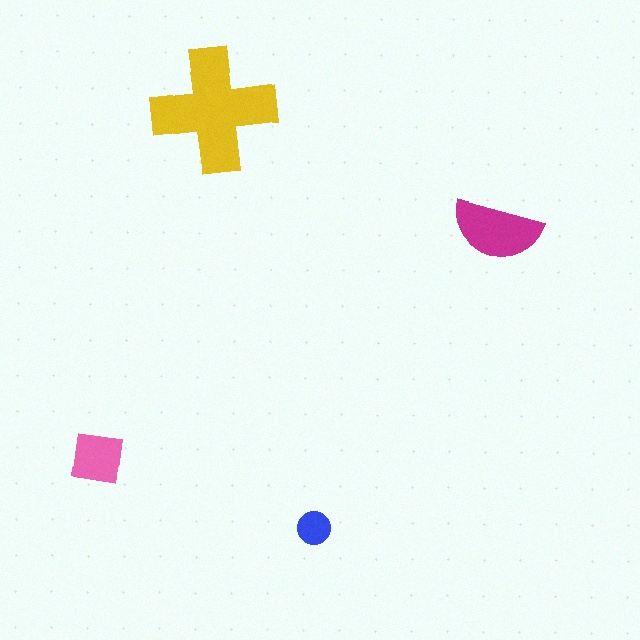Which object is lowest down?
The blue circle is bottommost.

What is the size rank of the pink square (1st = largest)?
3rd.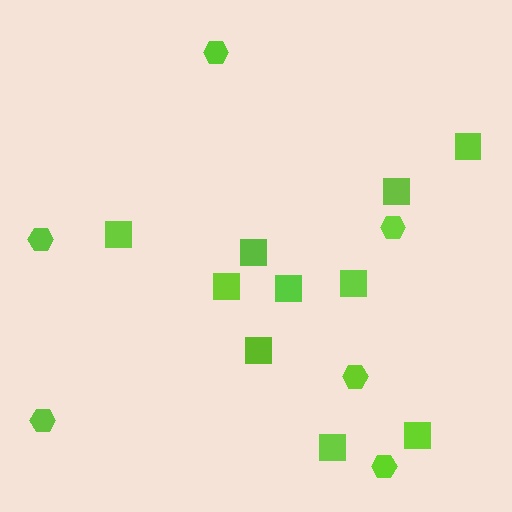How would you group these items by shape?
There are 2 groups: one group of hexagons (6) and one group of squares (10).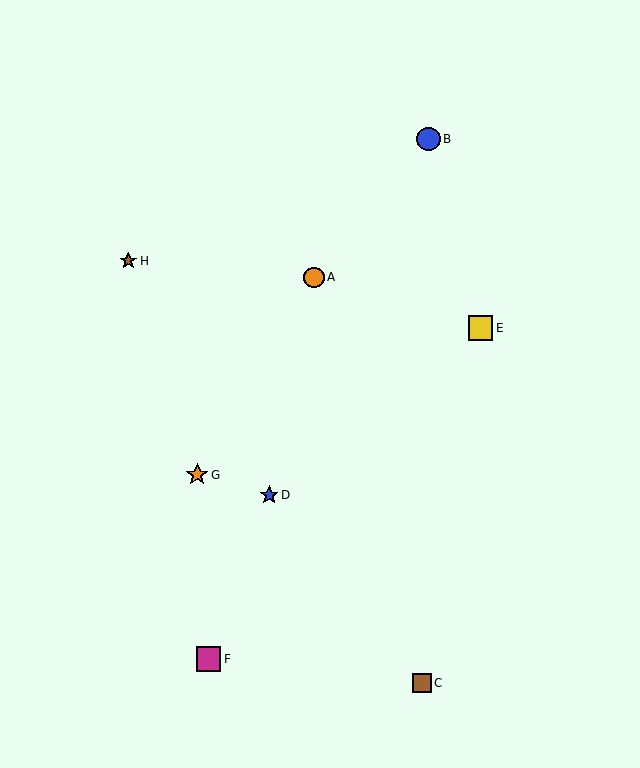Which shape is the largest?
The magenta square (labeled F) is the largest.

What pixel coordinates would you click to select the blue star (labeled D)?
Click at (269, 495) to select the blue star D.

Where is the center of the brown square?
The center of the brown square is at (422, 683).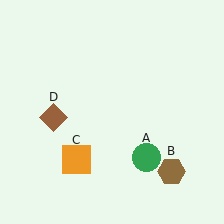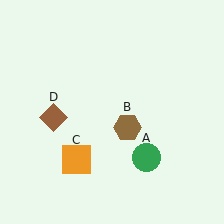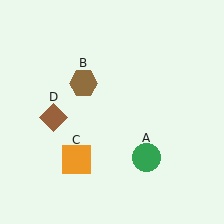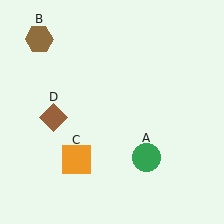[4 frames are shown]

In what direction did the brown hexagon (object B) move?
The brown hexagon (object B) moved up and to the left.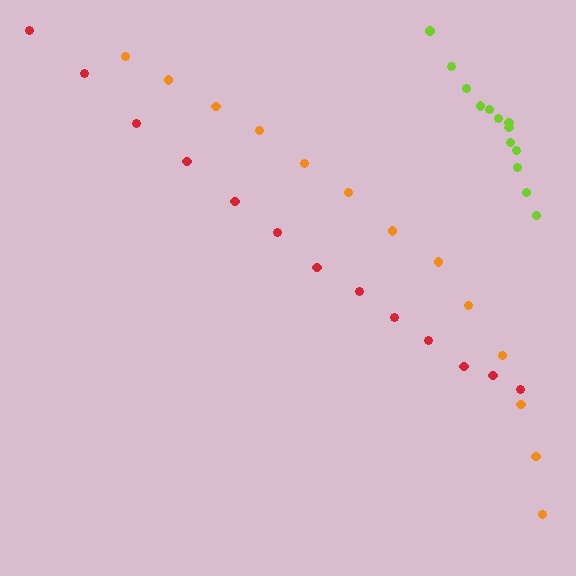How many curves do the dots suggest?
There are 3 distinct paths.